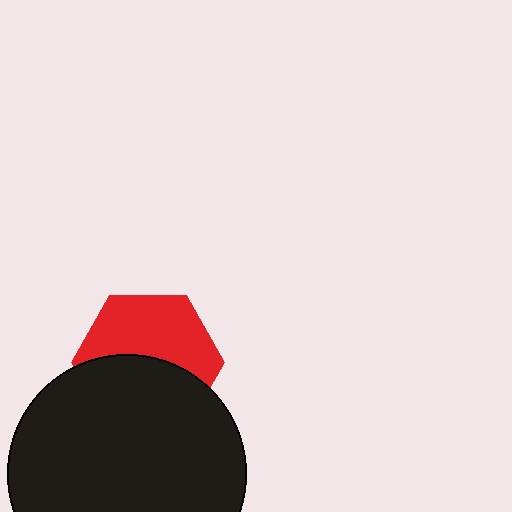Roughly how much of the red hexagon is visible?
About half of it is visible (roughly 51%).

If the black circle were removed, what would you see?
You would see the complete red hexagon.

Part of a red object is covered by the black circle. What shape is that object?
It is a hexagon.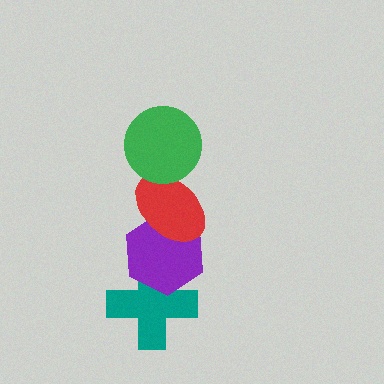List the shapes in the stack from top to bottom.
From top to bottom: the green circle, the red ellipse, the purple hexagon, the teal cross.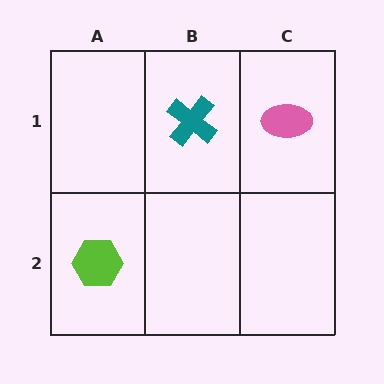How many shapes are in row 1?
2 shapes.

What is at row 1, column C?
A pink ellipse.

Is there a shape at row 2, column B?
No, that cell is empty.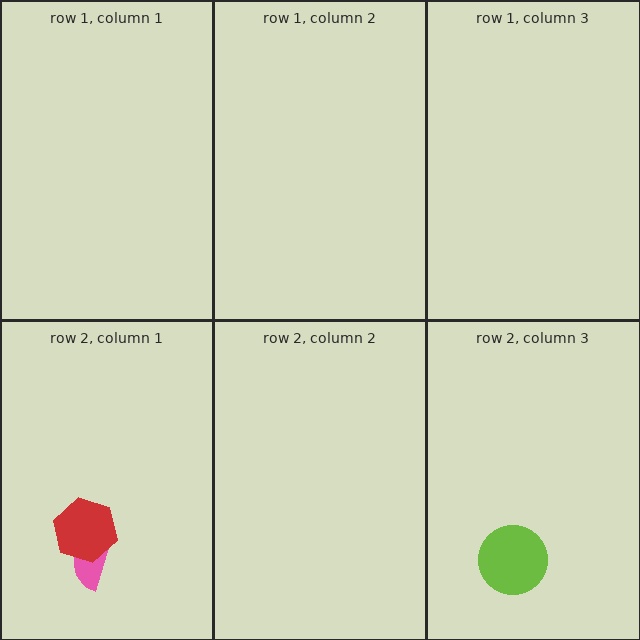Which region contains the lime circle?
The row 2, column 3 region.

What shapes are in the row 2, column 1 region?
The pink semicircle, the red hexagon.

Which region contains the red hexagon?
The row 2, column 1 region.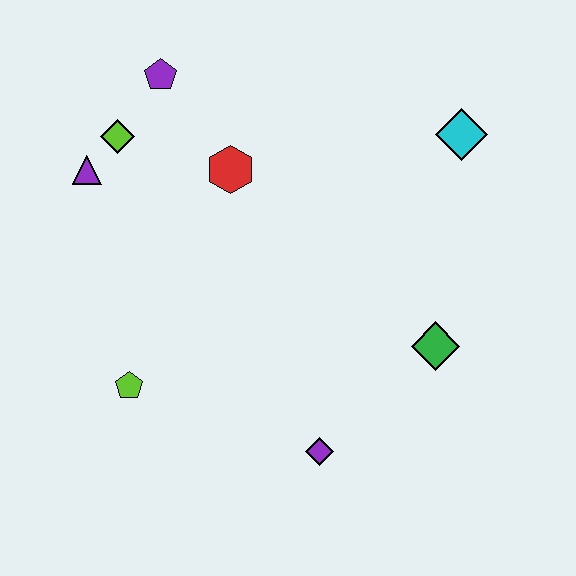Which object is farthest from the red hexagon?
The purple diamond is farthest from the red hexagon.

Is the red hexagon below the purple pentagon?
Yes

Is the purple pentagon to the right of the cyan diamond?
No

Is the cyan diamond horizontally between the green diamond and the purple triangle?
No